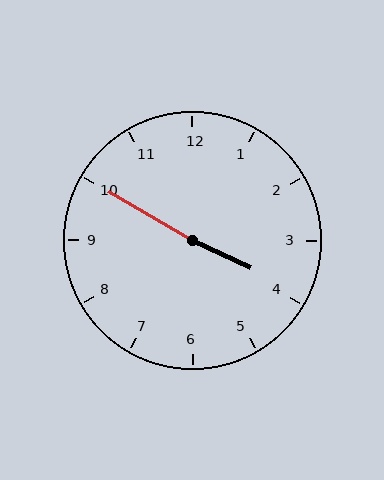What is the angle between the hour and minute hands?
Approximately 175 degrees.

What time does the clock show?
3:50.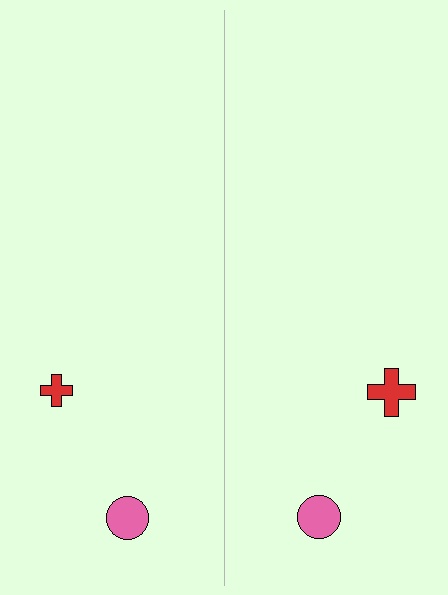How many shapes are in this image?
There are 4 shapes in this image.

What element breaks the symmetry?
The red cross on the right side has a different size than its mirror counterpart.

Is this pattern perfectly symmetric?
No, the pattern is not perfectly symmetric. The red cross on the right side has a different size than its mirror counterpart.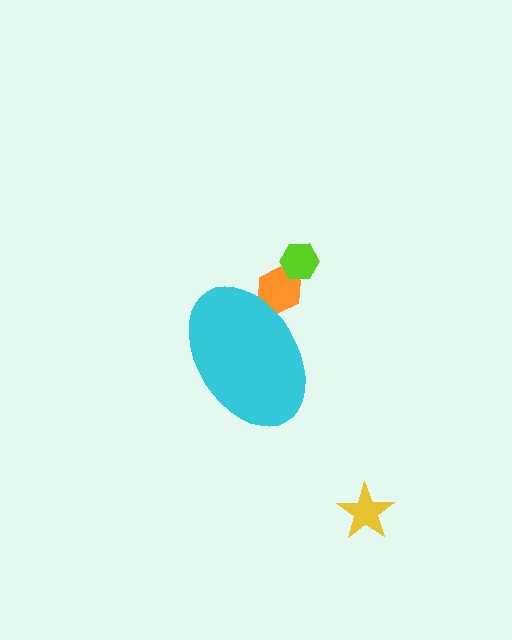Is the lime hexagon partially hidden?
No, the lime hexagon is fully visible.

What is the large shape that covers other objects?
A cyan ellipse.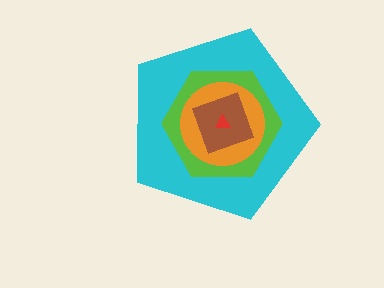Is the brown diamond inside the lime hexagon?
Yes.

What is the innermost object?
The red triangle.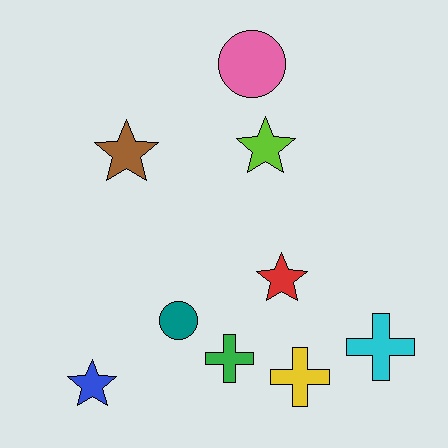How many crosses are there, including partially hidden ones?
There are 3 crosses.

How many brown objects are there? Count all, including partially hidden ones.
There is 1 brown object.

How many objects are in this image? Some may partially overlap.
There are 9 objects.